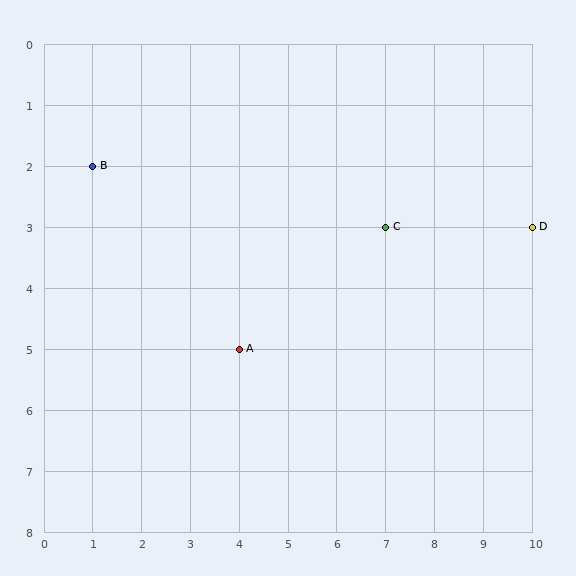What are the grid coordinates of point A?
Point A is at grid coordinates (4, 5).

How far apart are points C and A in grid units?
Points C and A are 3 columns and 2 rows apart (about 3.6 grid units diagonally).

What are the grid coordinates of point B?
Point B is at grid coordinates (1, 2).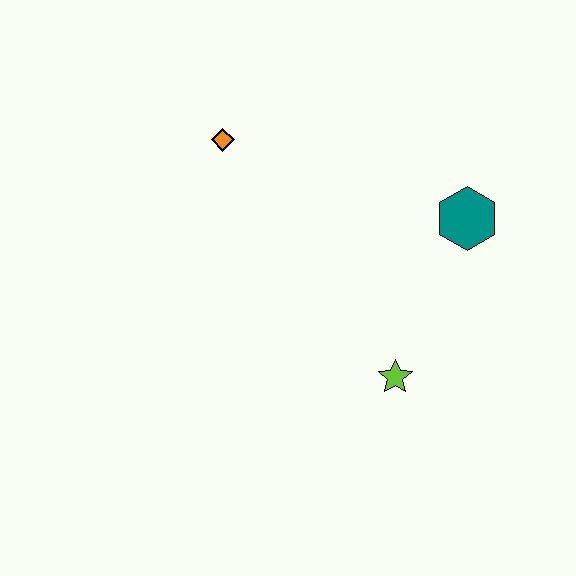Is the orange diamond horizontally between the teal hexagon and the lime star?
No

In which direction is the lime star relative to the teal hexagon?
The lime star is below the teal hexagon.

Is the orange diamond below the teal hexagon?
No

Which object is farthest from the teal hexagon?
The orange diamond is farthest from the teal hexagon.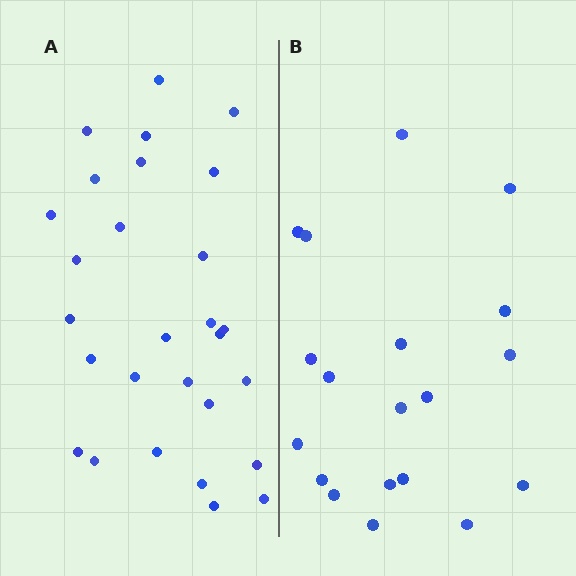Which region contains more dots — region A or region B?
Region A (the left region) has more dots.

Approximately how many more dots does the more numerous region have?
Region A has roughly 8 or so more dots than region B.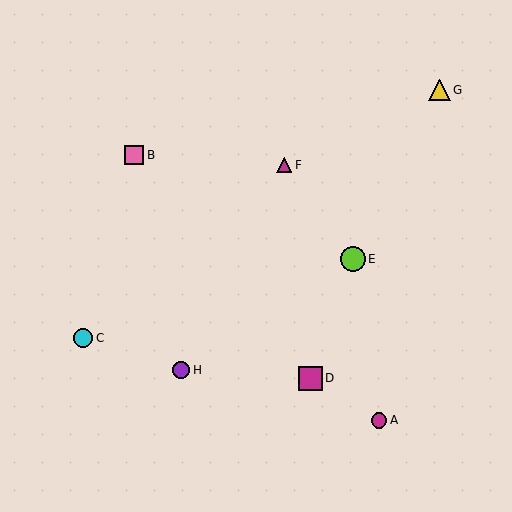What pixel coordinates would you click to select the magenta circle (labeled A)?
Click at (379, 420) to select the magenta circle A.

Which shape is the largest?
The lime circle (labeled E) is the largest.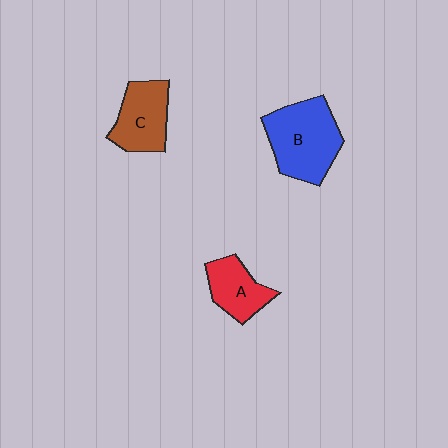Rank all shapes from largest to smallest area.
From largest to smallest: B (blue), C (brown), A (red).